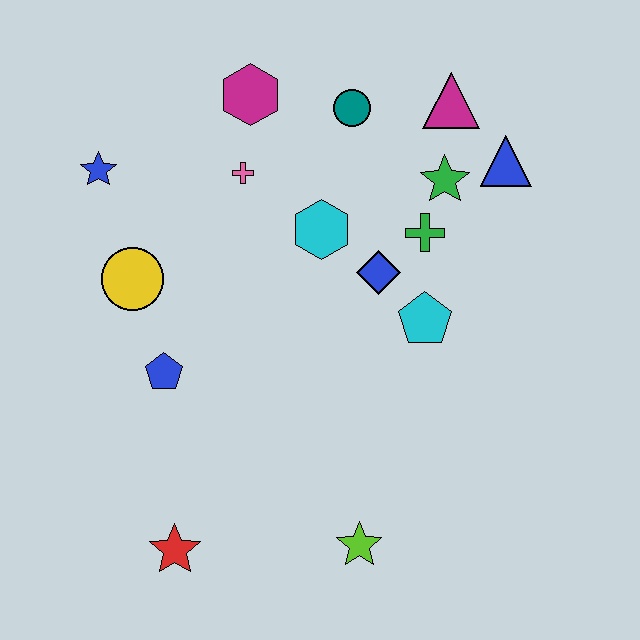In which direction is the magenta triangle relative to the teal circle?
The magenta triangle is to the right of the teal circle.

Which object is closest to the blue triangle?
The green star is closest to the blue triangle.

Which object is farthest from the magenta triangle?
The red star is farthest from the magenta triangle.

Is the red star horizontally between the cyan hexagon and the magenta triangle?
No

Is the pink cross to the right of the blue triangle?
No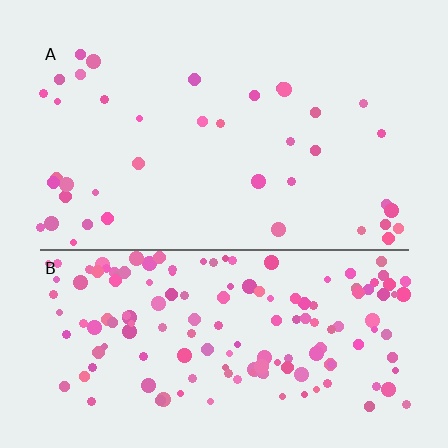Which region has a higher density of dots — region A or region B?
B (the bottom).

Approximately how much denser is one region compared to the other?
Approximately 3.9× — region B over region A.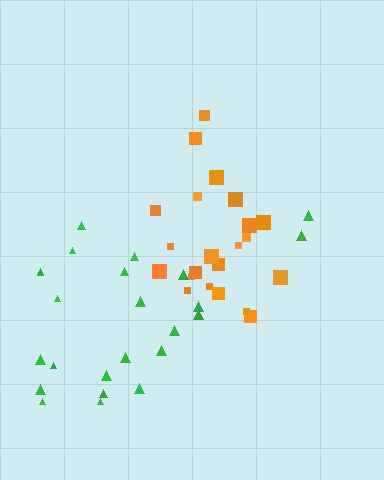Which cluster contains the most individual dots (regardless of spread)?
Green (24).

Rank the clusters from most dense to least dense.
orange, green.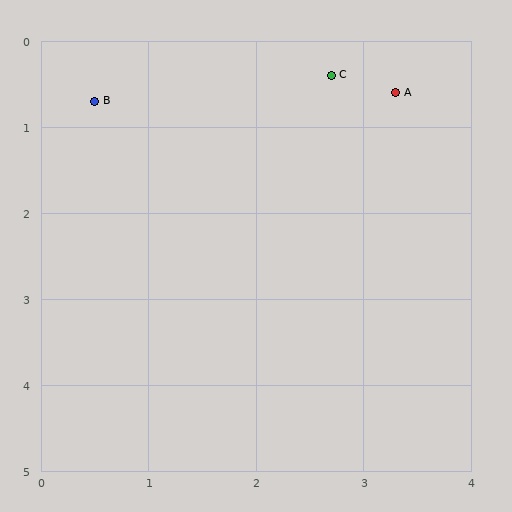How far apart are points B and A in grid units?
Points B and A are about 2.8 grid units apart.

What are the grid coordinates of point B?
Point B is at approximately (0.5, 0.7).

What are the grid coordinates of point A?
Point A is at approximately (3.3, 0.6).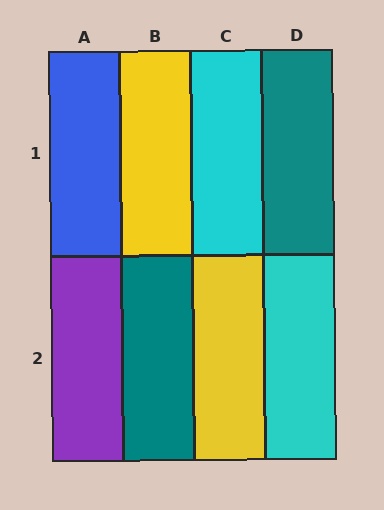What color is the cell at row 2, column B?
Teal.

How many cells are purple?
1 cell is purple.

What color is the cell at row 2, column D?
Cyan.